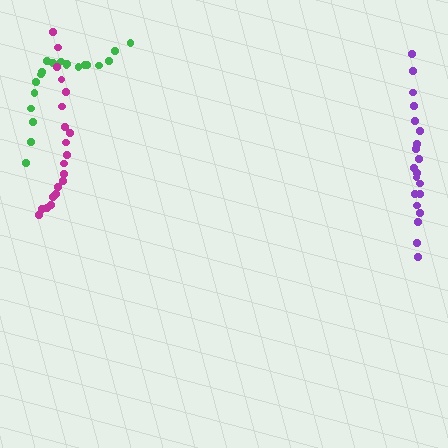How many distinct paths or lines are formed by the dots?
There are 3 distinct paths.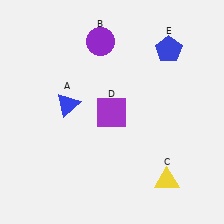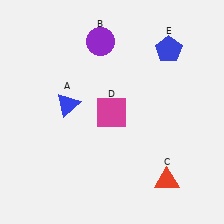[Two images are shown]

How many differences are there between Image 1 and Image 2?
There are 2 differences between the two images.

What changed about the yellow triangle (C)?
In Image 1, C is yellow. In Image 2, it changed to red.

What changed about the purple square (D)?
In Image 1, D is purple. In Image 2, it changed to magenta.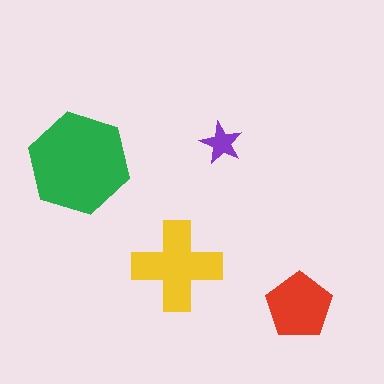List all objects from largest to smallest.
The green hexagon, the yellow cross, the red pentagon, the purple star.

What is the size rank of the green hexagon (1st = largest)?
1st.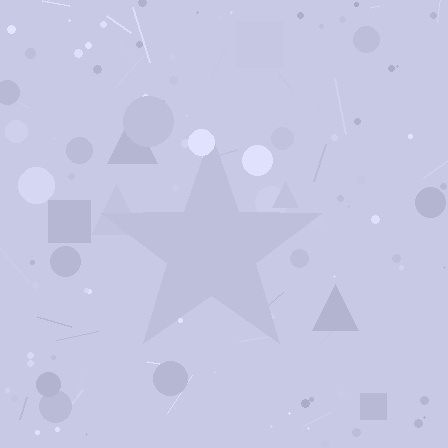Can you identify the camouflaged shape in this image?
The camouflaged shape is a star.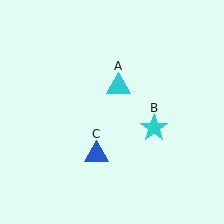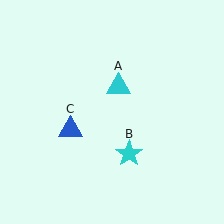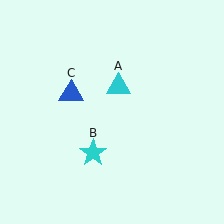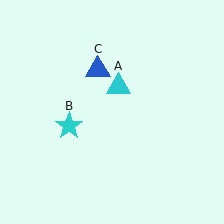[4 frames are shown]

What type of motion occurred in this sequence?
The cyan star (object B), blue triangle (object C) rotated clockwise around the center of the scene.